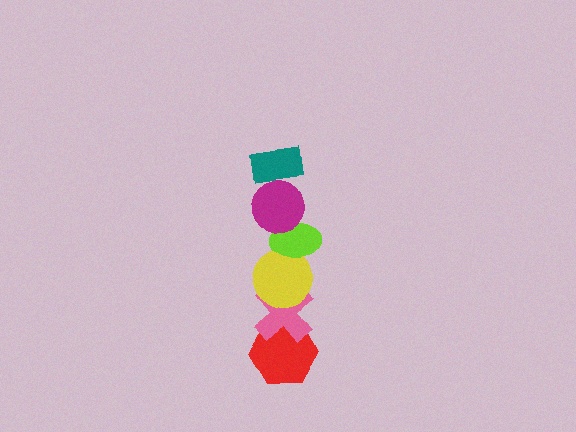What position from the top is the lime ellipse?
The lime ellipse is 3rd from the top.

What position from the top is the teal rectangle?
The teal rectangle is 1st from the top.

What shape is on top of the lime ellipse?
The magenta circle is on top of the lime ellipse.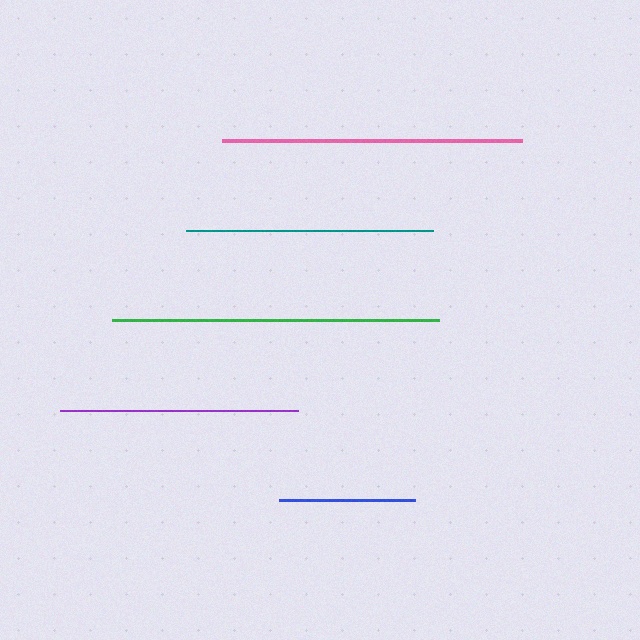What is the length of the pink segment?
The pink segment is approximately 301 pixels long.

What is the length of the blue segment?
The blue segment is approximately 137 pixels long.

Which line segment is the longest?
The green line is the longest at approximately 327 pixels.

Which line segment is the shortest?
The blue line is the shortest at approximately 137 pixels.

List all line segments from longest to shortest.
From longest to shortest: green, pink, teal, purple, blue.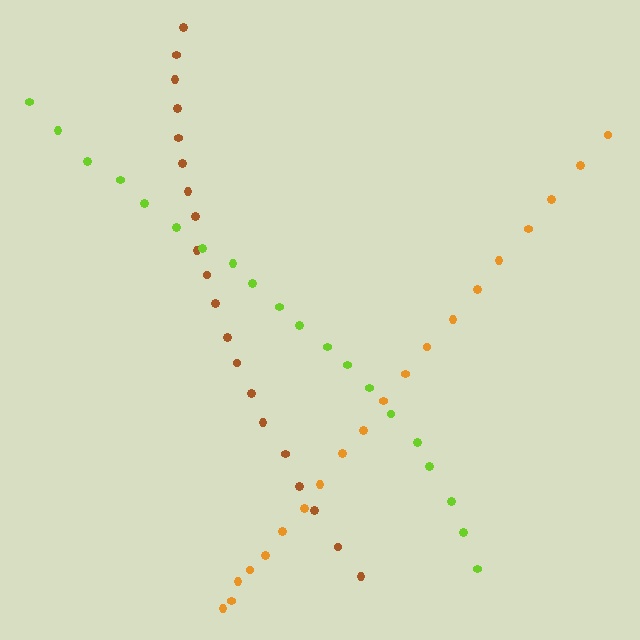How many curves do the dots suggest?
There are 3 distinct paths.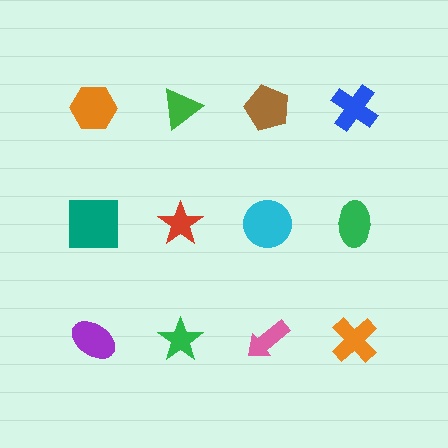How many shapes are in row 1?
4 shapes.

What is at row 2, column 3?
A cyan circle.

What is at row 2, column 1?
A teal square.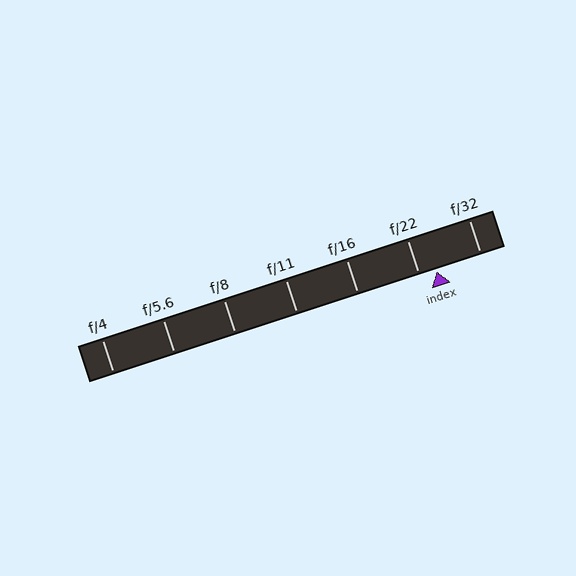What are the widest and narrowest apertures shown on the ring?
The widest aperture shown is f/4 and the narrowest is f/32.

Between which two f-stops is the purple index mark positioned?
The index mark is between f/22 and f/32.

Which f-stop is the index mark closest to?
The index mark is closest to f/22.